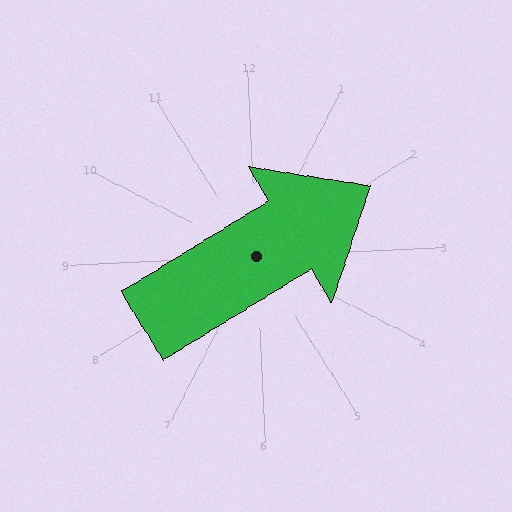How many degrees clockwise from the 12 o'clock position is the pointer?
Approximately 61 degrees.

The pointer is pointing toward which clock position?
Roughly 2 o'clock.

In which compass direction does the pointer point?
Northeast.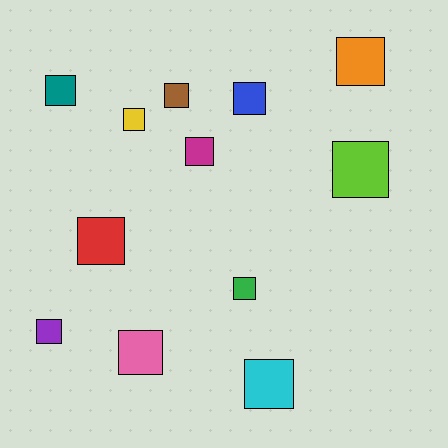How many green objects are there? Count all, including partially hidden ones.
There is 1 green object.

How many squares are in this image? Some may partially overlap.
There are 12 squares.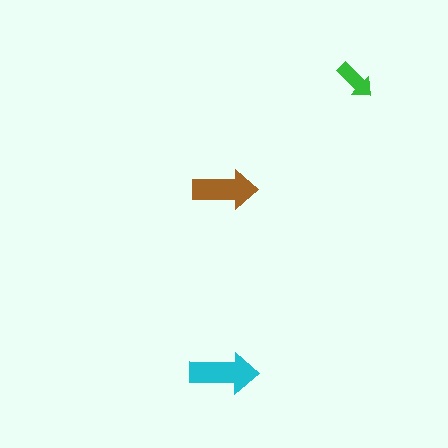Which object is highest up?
The green arrow is topmost.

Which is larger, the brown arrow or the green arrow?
The brown one.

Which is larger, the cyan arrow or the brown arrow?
The cyan one.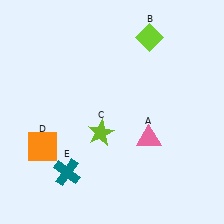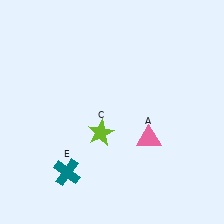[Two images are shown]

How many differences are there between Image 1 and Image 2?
There are 2 differences between the two images.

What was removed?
The orange square (D), the lime diamond (B) were removed in Image 2.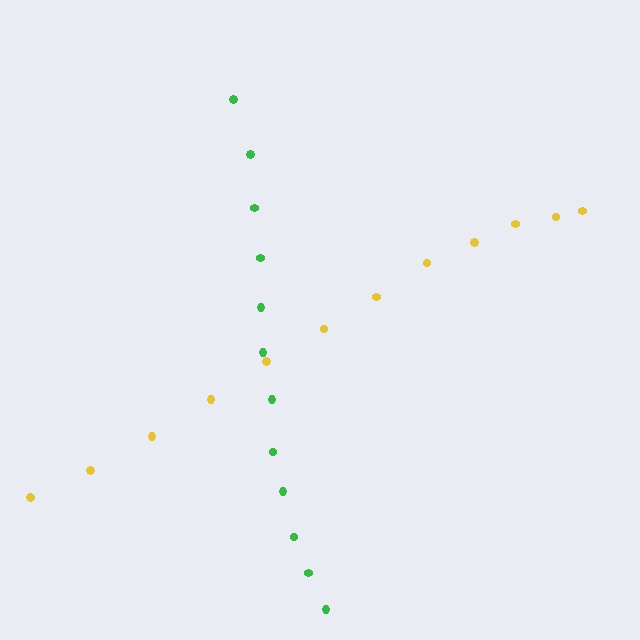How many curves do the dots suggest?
There are 2 distinct paths.